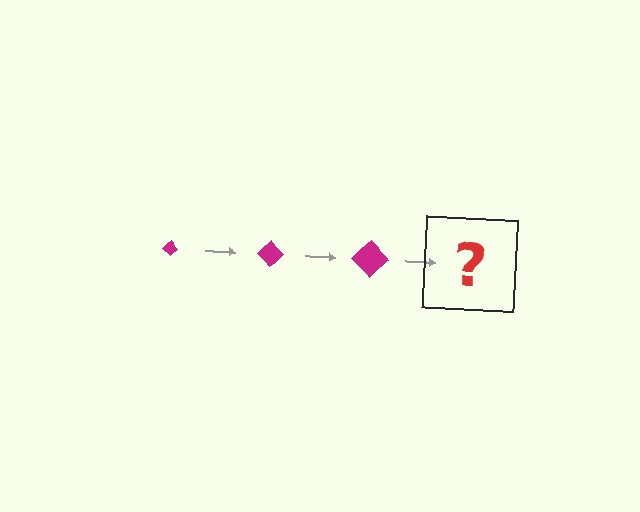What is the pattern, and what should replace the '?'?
The pattern is that the diamond gets progressively larger each step. The '?' should be a magenta diamond, larger than the previous one.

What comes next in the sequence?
The next element should be a magenta diamond, larger than the previous one.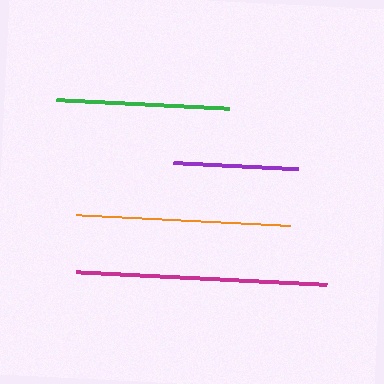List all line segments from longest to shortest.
From longest to shortest: magenta, orange, green, purple.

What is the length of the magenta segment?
The magenta segment is approximately 251 pixels long.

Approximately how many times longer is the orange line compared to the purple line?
The orange line is approximately 1.7 times the length of the purple line.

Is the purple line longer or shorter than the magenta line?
The magenta line is longer than the purple line.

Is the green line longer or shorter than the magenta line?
The magenta line is longer than the green line.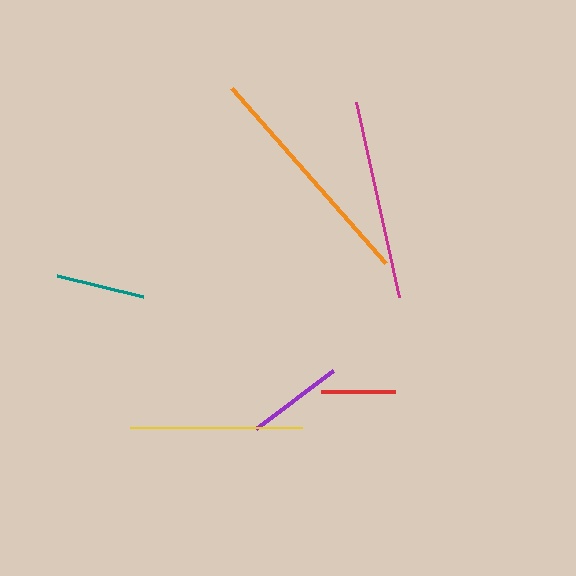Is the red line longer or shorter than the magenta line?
The magenta line is longer than the red line.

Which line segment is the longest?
The orange line is the longest at approximately 233 pixels.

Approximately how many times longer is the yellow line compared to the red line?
The yellow line is approximately 2.3 times the length of the red line.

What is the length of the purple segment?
The purple segment is approximately 96 pixels long.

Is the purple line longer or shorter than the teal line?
The purple line is longer than the teal line.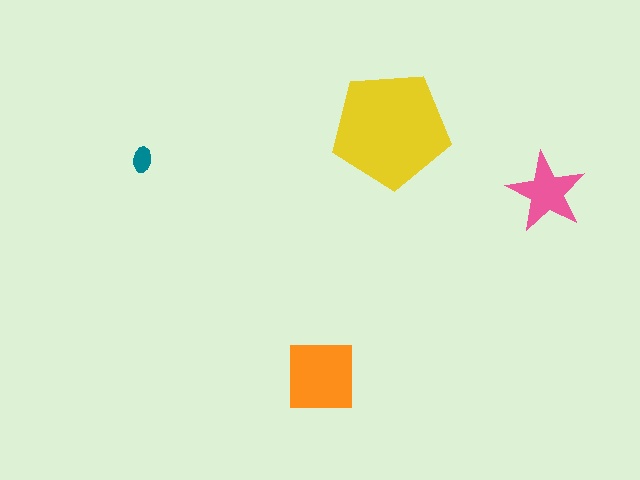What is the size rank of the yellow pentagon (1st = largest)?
1st.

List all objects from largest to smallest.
The yellow pentagon, the orange square, the pink star, the teal ellipse.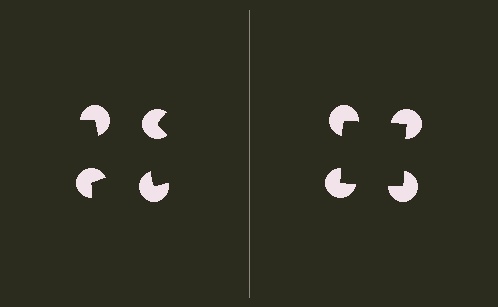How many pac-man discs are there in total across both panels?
8 — 4 on each side.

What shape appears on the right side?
An illusory square.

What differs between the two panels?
The pac-man discs are positioned identically on both sides; only the wedge orientations differ. On the right they align to a square; on the left they are misaligned.